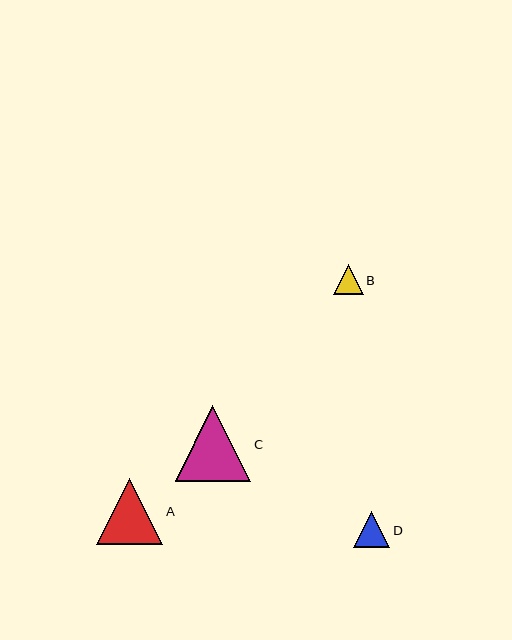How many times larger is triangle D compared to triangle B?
Triangle D is approximately 1.3 times the size of triangle B.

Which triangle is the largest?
Triangle C is the largest with a size of approximately 76 pixels.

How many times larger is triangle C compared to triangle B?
Triangle C is approximately 2.6 times the size of triangle B.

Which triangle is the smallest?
Triangle B is the smallest with a size of approximately 29 pixels.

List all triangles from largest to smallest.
From largest to smallest: C, A, D, B.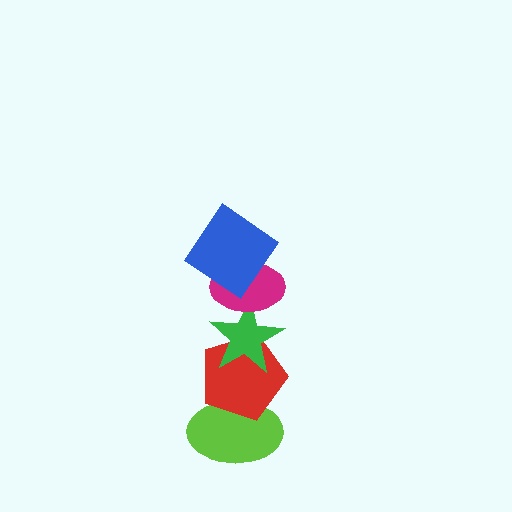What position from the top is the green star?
The green star is 3rd from the top.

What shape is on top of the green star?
The magenta ellipse is on top of the green star.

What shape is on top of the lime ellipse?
The red pentagon is on top of the lime ellipse.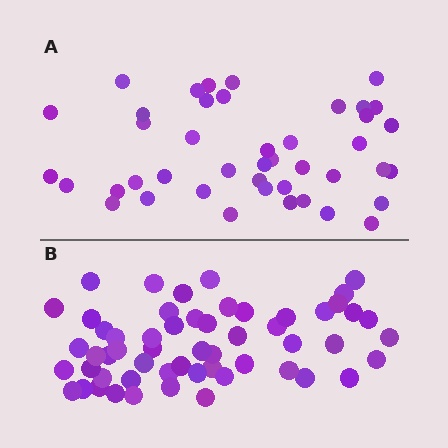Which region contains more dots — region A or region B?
Region B (the bottom region) has more dots.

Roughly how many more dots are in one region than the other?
Region B has approximately 15 more dots than region A.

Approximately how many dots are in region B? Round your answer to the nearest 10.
About 60 dots. (The exact count is 56, which rounds to 60.)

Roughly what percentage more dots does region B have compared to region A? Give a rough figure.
About 30% more.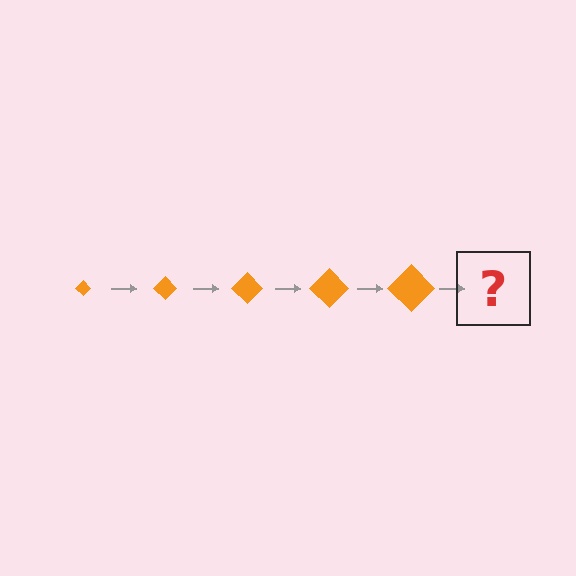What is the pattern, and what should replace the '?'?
The pattern is that the diamond gets progressively larger each step. The '?' should be an orange diamond, larger than the previous one.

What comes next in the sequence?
The next element should be an orange diamond, larger than the previous one.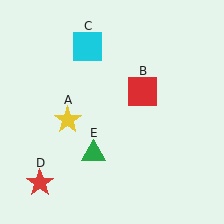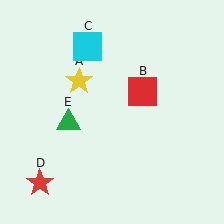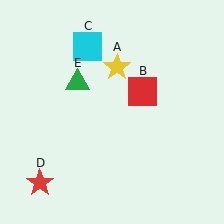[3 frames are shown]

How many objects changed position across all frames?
2 objects changed position: yellow star (object A), green triangle (object E).